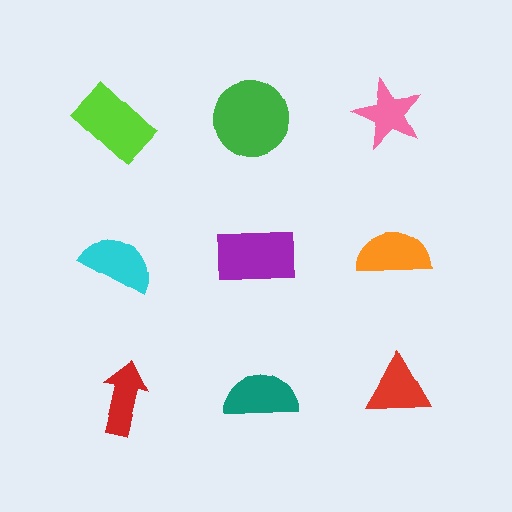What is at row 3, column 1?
A red arrow.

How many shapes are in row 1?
3 shapes.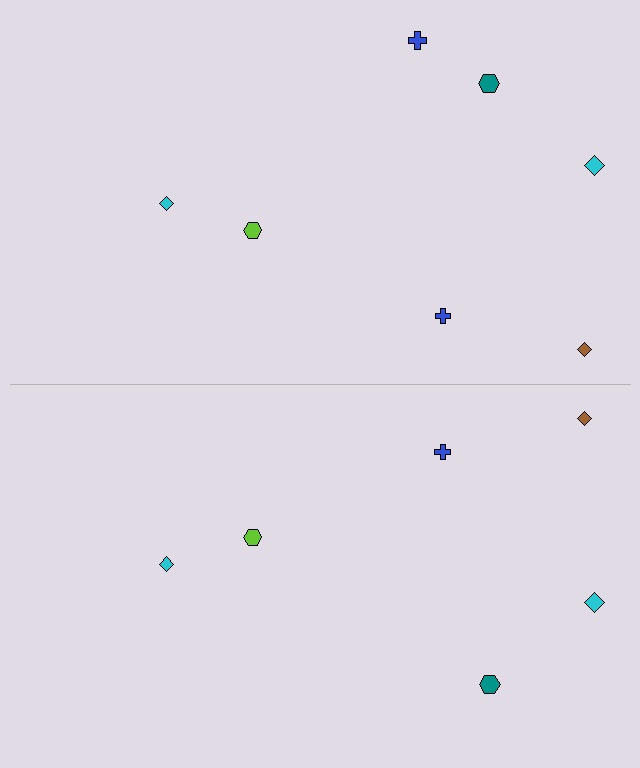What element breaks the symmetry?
A blue cross is missing from the bottom side.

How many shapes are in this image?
There are 13 shapes in this image.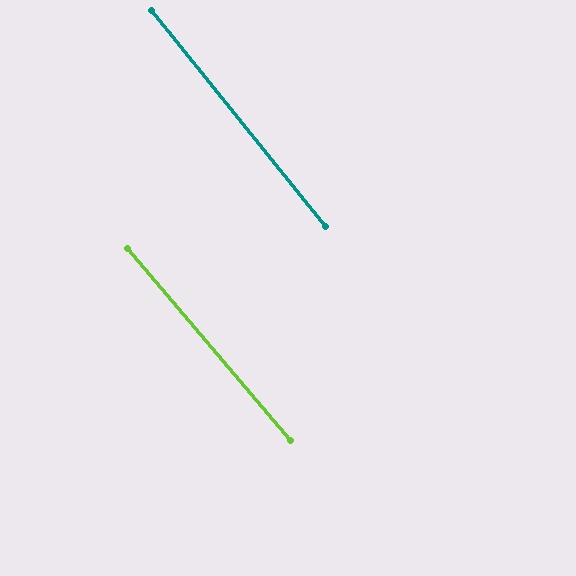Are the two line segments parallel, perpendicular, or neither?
Parallel — their directions differ by only 1.3°.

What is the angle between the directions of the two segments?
Approximately 1 degree.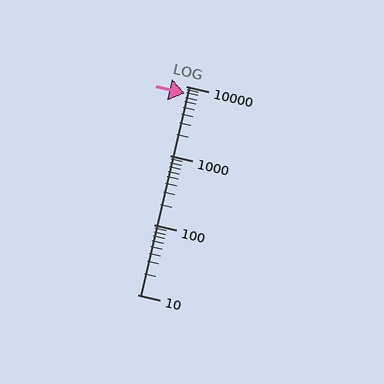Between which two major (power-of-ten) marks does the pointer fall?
The pointer is between 1000 and 10000.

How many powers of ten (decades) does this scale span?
The scale spans 3 decades, from 10 to 10000.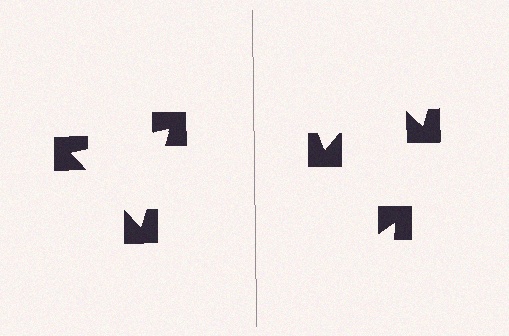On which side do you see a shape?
An illusory triangle appears on the left side. On the right side the wedge cuts are rotated, so no coherent shape forms.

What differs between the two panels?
The notched squares are positioned identically on both sides; only the wedge orientations differ. On the left they align to a triangle; on the right they are misaligned.